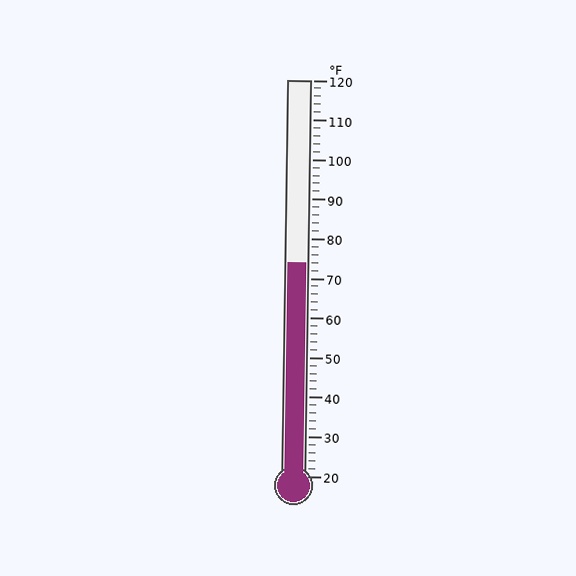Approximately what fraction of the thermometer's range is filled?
The thermometer is filled to approximately 55% of its range.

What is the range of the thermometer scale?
The thermometer scale ranges from 20°F to 120°F.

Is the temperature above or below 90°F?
The temperature is below 90°F.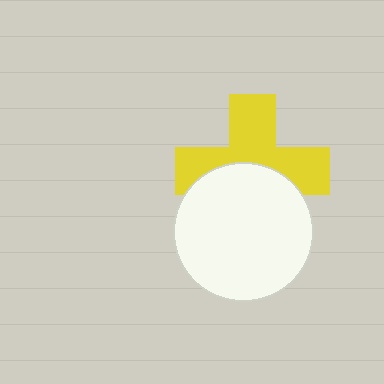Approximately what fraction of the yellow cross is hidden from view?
Roughly 43% of the yellow cross is hidden behind the white circle.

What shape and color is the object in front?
The object in front is a white circle.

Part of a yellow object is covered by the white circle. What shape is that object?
It is a cross.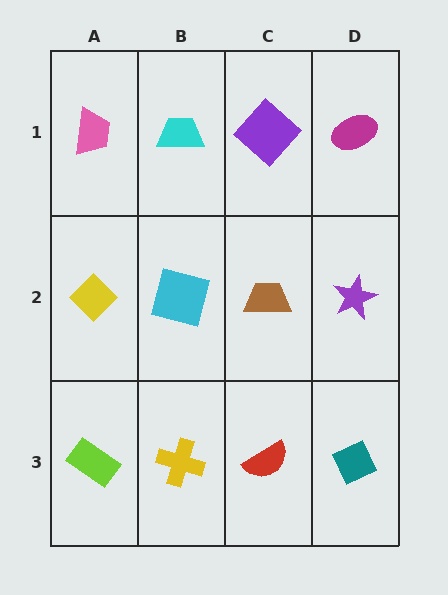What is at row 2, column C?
A brown trapezoid.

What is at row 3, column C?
A red semicircle.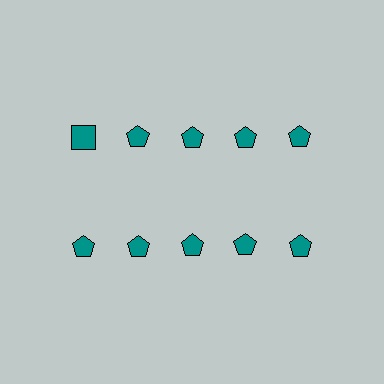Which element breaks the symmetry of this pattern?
The teal square in the top row, leftmost column breaks the symmetry. All other shapes are teal pentagons.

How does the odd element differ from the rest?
It has a different shape: square instead of pentagon.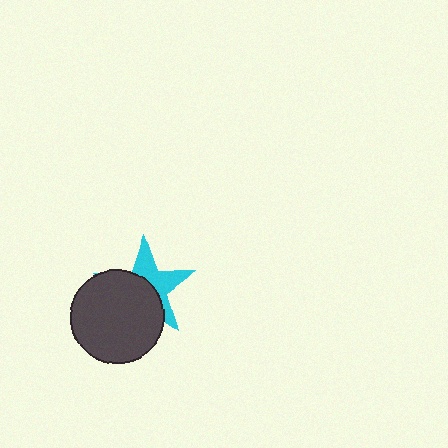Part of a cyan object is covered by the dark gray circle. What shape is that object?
It is a star.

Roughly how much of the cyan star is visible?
A small part of it is visible (roughly 45%).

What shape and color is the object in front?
The object in front is a dark gray circle.